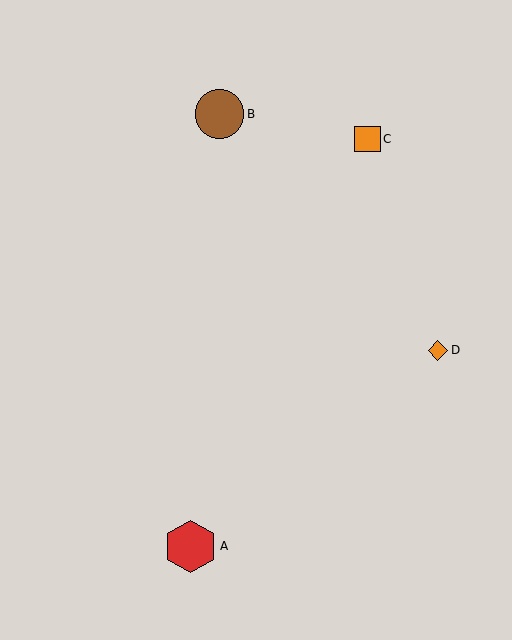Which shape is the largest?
The red hexagon (labeled A) is the largest.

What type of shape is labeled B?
Shape B is a brown circle.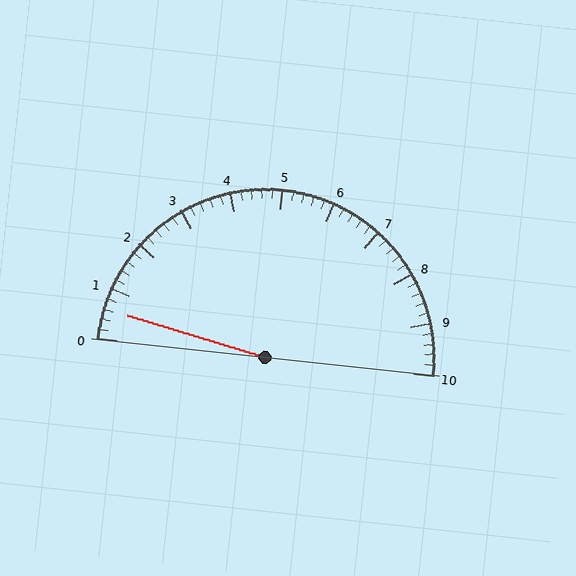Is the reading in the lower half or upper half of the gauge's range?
The reading is in the lower half of the range (0 to 10).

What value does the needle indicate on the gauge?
The needle indicates approximately 0.6.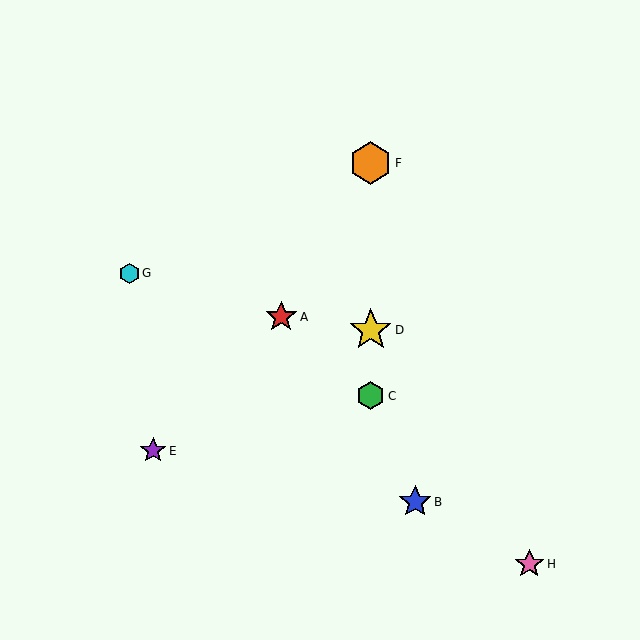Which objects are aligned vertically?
Objects C, D, F are aligned vertically.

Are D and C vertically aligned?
Yes, both are at x≈371.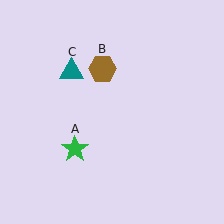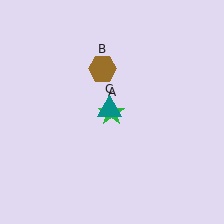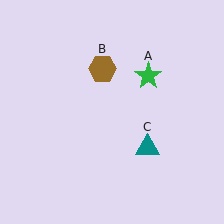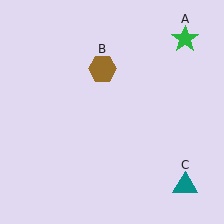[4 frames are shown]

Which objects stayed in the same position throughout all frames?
Brown hexagon (object B) remained stationary.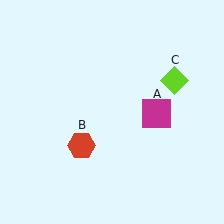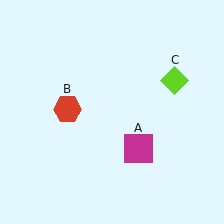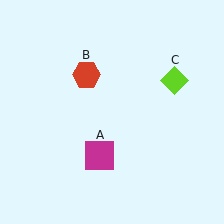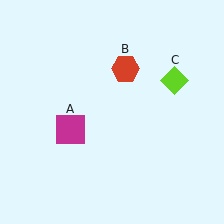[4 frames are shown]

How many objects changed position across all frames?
2 objects changed position: magenta square (object A), red hexagon (object B).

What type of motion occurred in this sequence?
The magenta square (object A), red hexagon (object B) rotated clockwise around the center of the scene.